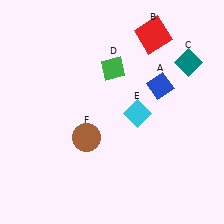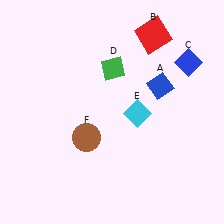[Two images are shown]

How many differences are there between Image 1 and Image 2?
There is 1 difference between the two images.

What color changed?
The diamond (C) changed from teal in Image 1 to blue in Image 2.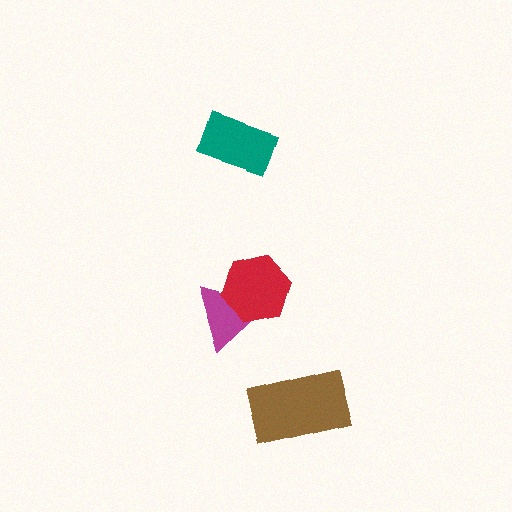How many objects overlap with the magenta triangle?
1 object overlaps with the magenta triangle.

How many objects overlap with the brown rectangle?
0 objects overlap with the brown rectangle.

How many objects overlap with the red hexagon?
1 object overlaps with the red hexagon.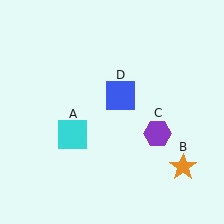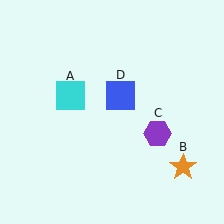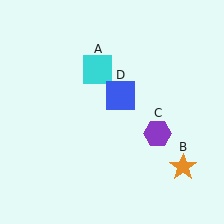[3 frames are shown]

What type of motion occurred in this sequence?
The cyan square (object A) rotated clockwise around the center of the scene.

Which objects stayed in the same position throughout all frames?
Orange star (object B) and purple hexagon (object C) and blue square (object D) remained stationary.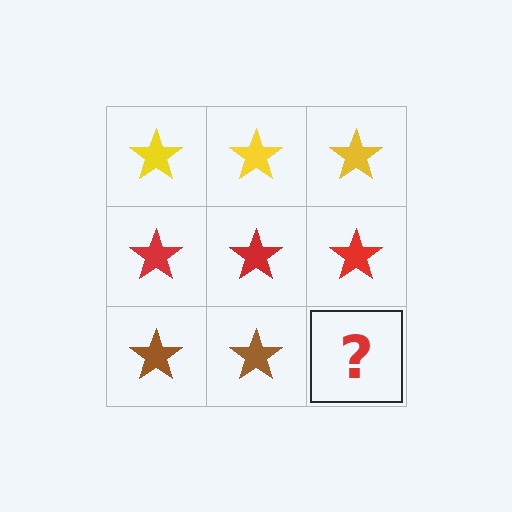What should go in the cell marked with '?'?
The missing cell should contain a brown star.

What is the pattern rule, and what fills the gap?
The rule is that each row has a consistent color. The gap should be filled with a brown star.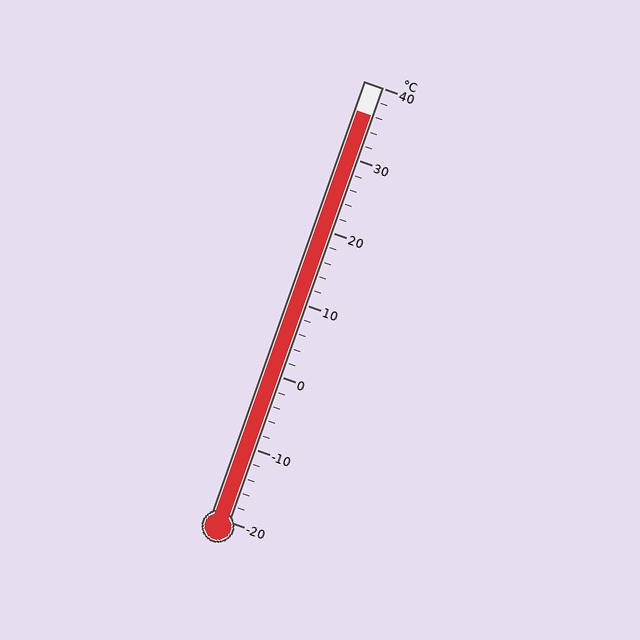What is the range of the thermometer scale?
The thermometer scale ranges from -20°C to 40°C.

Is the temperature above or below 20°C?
The temperature is above 20°C.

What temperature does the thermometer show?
The thermometer shows approximately 36°C.